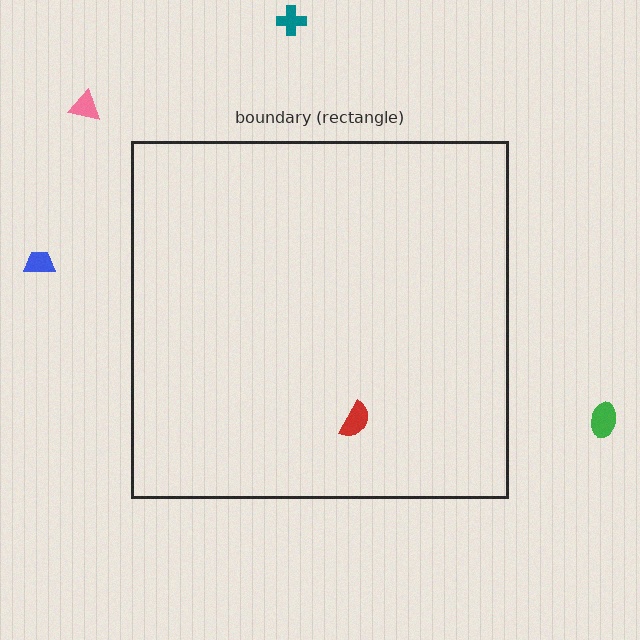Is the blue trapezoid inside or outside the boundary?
Outside.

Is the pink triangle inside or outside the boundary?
Outside.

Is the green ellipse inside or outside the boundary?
Outside.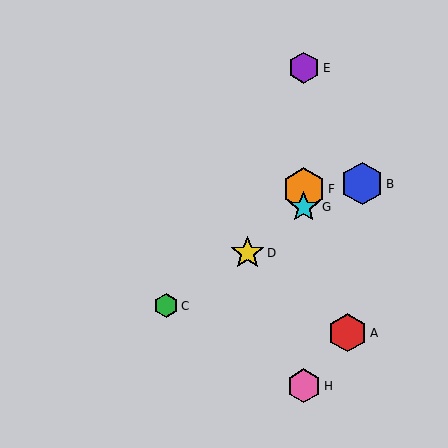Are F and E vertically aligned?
Yes, both are at x≈304.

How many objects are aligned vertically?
4 objects (E, F, G, H) are aligned vertically.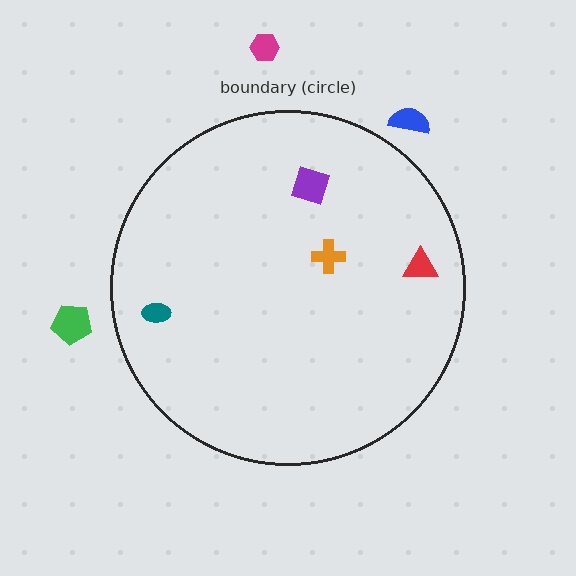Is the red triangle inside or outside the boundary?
Inside.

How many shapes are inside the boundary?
4 inside, 3 outside.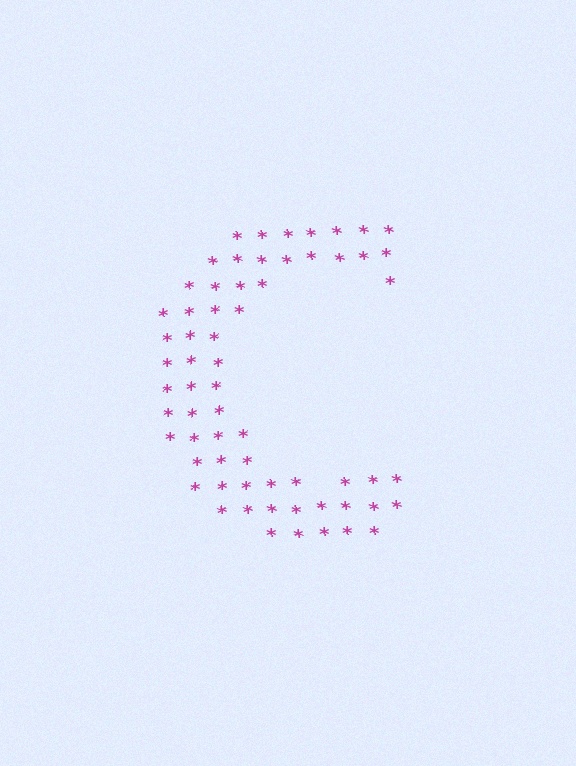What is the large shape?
The large shape is the letter C.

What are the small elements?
The small elements are asterisks.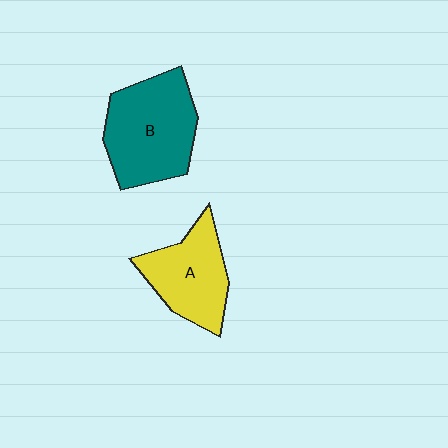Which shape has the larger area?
Shape B (teal).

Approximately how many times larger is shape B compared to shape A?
Approximately 1.3 times.